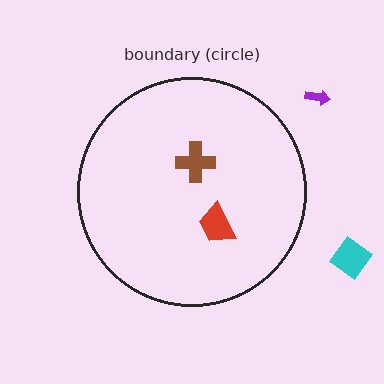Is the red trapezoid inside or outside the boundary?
Inside.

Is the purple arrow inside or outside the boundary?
Outside.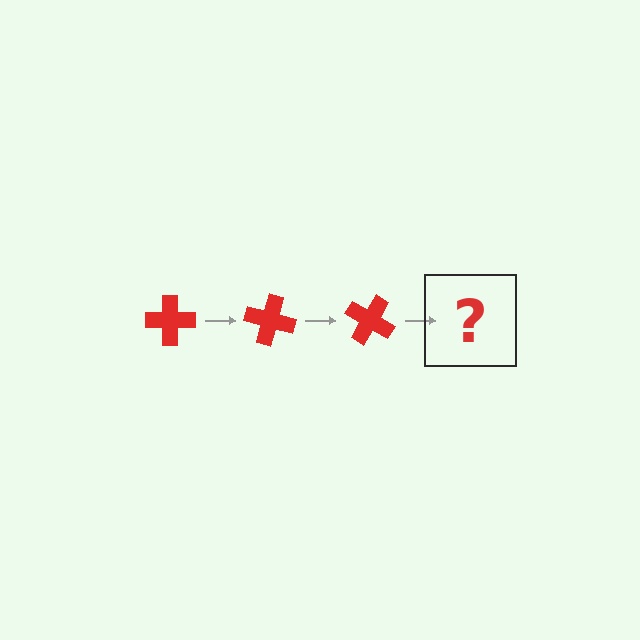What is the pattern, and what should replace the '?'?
The pattern is that the cross rotates 15 degrees each step. The '?' should be a red cross rotated 45 degrees.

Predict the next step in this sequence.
The next step is a red cross rotated 45 degrees.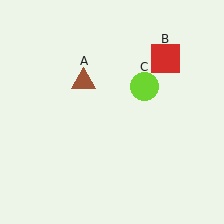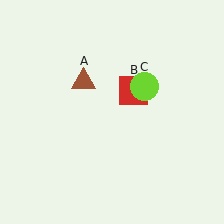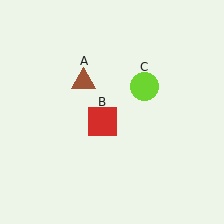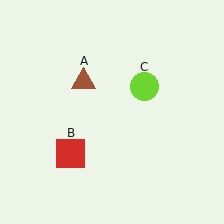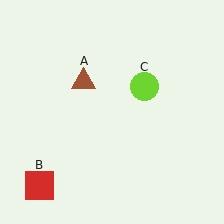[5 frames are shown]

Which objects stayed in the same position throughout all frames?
Brown triangle (object A) and lime circle (object C) remained stationary.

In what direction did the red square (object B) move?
The red square (object B) moved down and to the left.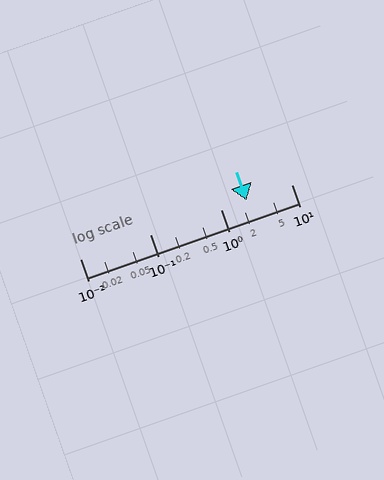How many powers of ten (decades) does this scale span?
The scale spans 3 decades, from 0.01 to 10.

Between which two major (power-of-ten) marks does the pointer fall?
The pointer is between 1 and 10.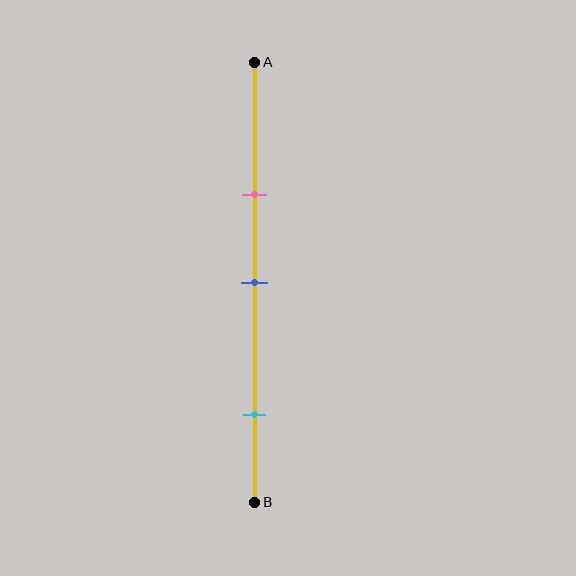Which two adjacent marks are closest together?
The pink and blue marks are the closest adjacent pair.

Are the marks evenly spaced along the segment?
No, the marks are not evenly spaced.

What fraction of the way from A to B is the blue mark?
The blue mark is approximately 50% (0.5) of the way from A to B.